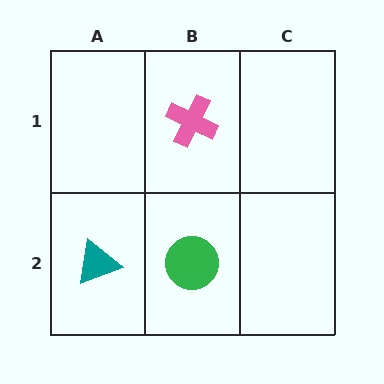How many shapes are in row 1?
1 shape.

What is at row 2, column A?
A teal triangle.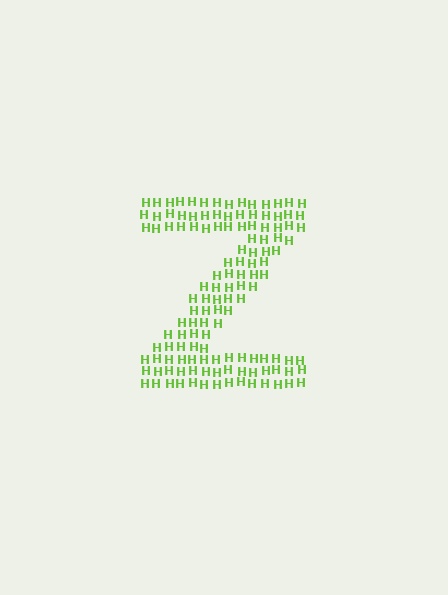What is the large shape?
The large shape is the letter Z.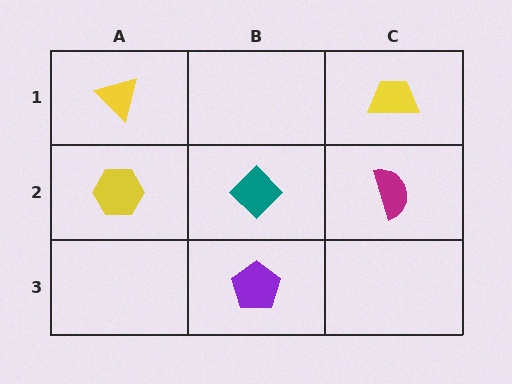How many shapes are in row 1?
2 shapes.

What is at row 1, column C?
A yellow trapezoid.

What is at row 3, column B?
A purple pentagon.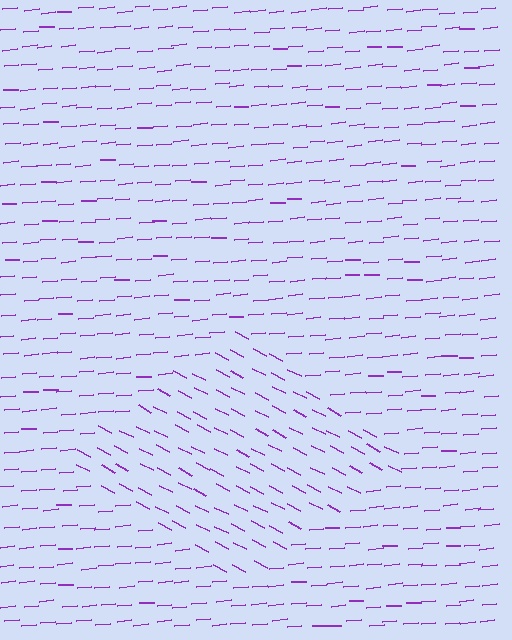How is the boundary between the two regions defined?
The boundary is defined purely by a change in line orientation (approximately 32 degrees difference). All lines are the same color and thickness.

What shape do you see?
I see a diamond.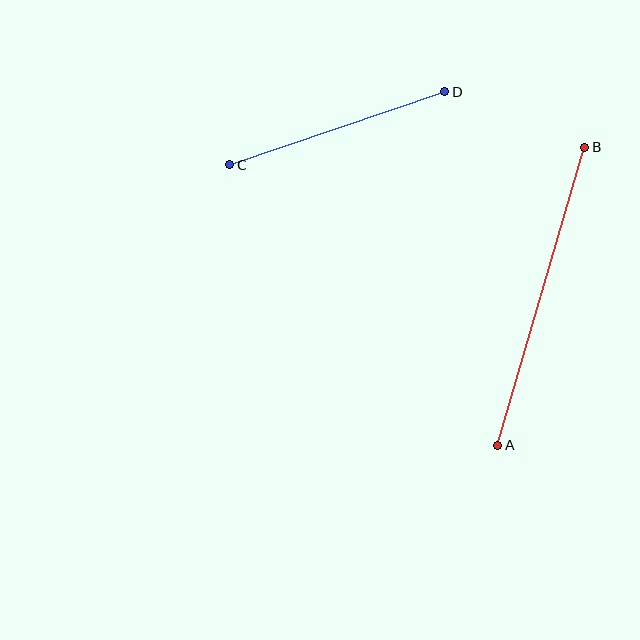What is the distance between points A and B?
The distance is approximately 311 pixels.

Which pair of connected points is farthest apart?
Points A and B are farthest apart.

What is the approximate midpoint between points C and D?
The midpoint is at approximately (337, 128) pixels.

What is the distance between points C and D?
The distance is approximately 227 pixels.